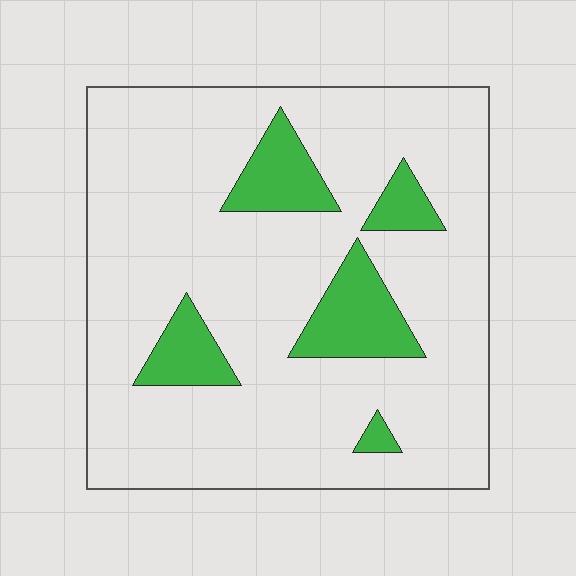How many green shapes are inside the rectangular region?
5.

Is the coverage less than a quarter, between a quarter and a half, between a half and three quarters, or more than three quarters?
Less than a quarter.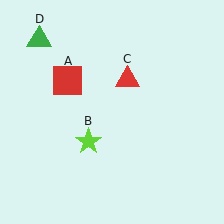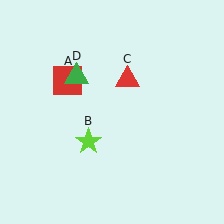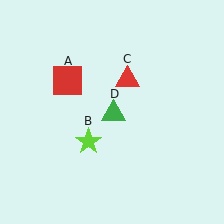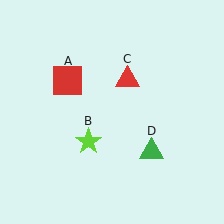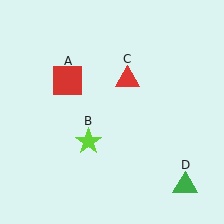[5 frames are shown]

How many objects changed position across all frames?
1 object changed position: green triangle (object D).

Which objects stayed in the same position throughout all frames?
Red square (object A) and lime star (object B) and red triangle (object C) remained stationary.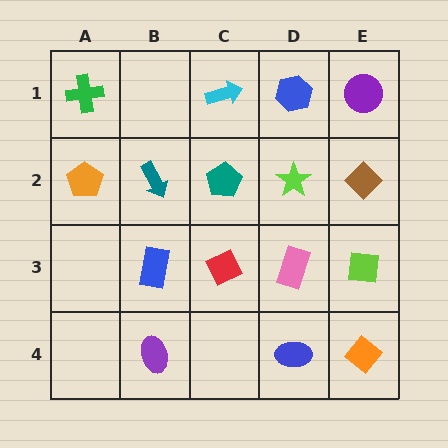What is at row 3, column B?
A blue rectangle.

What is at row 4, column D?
A blue ellipse.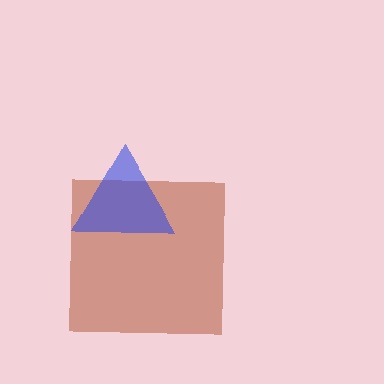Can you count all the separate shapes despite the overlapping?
Yes, there are 2 separate shapes.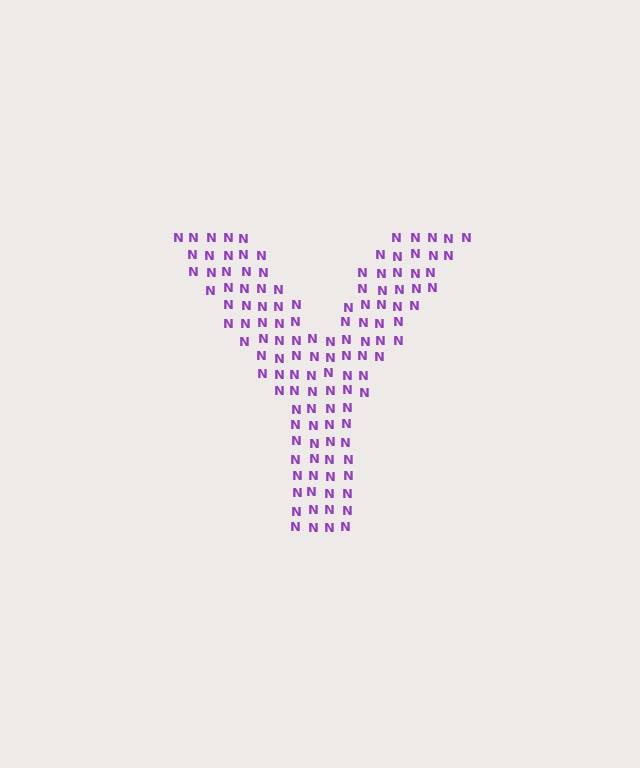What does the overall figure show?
The overall figure shows the letter Y.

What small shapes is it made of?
It is made of small letter N's.